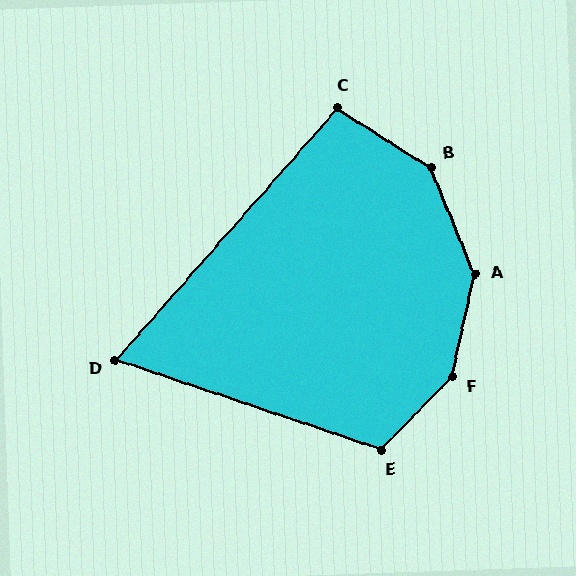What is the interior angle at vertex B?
Approximately 145 degrees (obtuse).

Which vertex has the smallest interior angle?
D, at approximately 67 degrees.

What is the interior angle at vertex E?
Approximately 115 degrees (obtuse).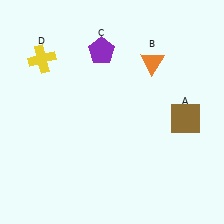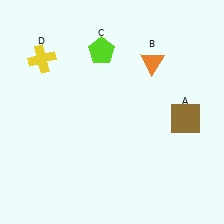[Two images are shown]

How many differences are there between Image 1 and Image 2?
There is 1 difference between the two images.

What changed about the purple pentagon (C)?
In Image 1, C is purple. In Image 2, it changed to lime.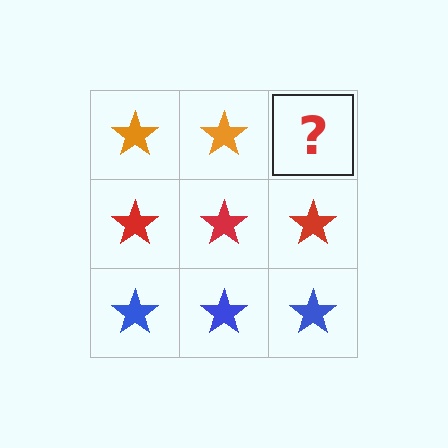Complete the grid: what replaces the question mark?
The question mark should be replaced with an orange star.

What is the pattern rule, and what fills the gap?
The rule is that each row has a consistent color. The gap should be filled with an orange star.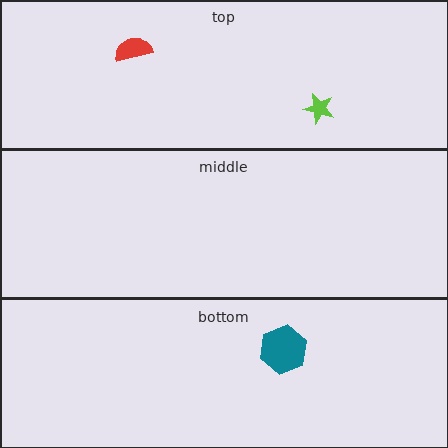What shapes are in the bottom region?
The teal hexagon.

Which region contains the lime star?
The top region.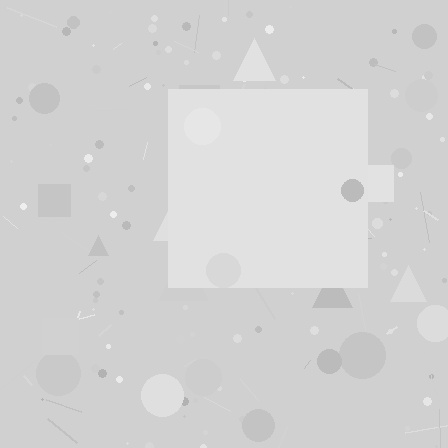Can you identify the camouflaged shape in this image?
The camouflaged shape is a square.